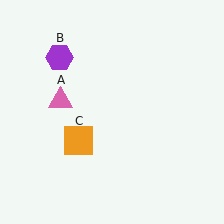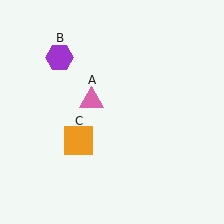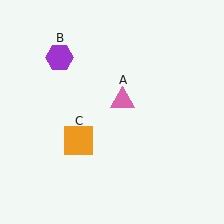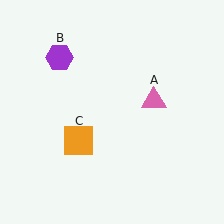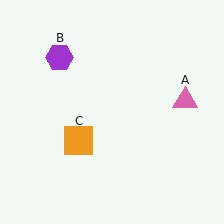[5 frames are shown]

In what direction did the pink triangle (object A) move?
The pink triangle (object A) moved right.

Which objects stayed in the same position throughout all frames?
Purple hexagon (object B) and orange square (object C) remained stationary.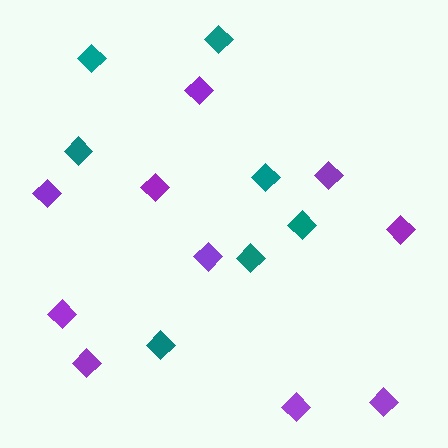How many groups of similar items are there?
There are 2 groups: one group of teal diamonds (7) and one group of purple diamonds (10).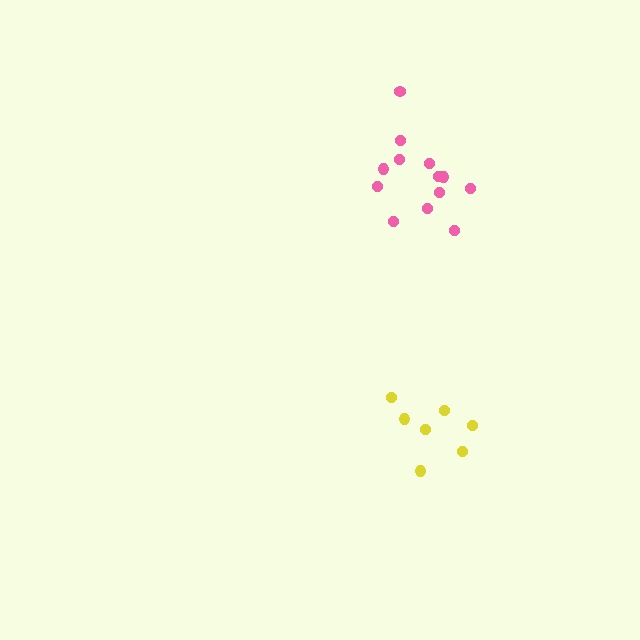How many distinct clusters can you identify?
There are 2 distinct clusters.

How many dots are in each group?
Group 1: 7 dots, Group 2: 13 dots (20 total).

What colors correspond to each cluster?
The clusters are colored: yellow, pink.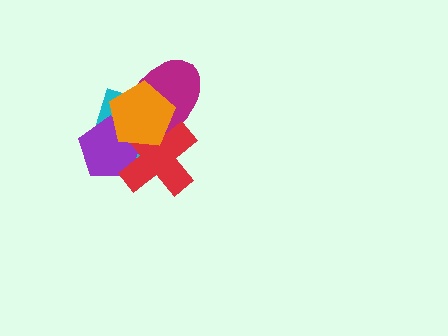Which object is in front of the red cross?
The orange pentagon is in front of the red cross.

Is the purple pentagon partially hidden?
Yes, it is partially covered by another shape.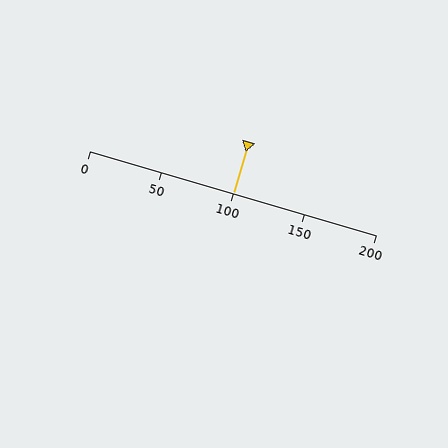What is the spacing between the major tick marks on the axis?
The major ticks are spaced 50 apart.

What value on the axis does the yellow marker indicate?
The marker indicates approximately 100.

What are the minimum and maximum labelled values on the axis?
The axis runs from 0 to 200.